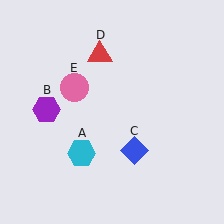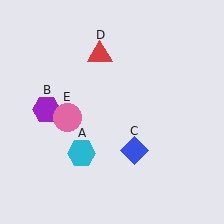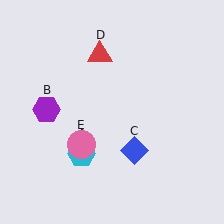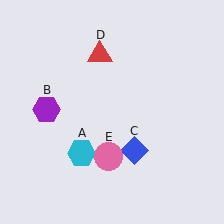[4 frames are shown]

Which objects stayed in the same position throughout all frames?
Cyan hexagon (object A) and purple hexagon (object B) and blue diamond (object C) and red triangle (object D) remained stationary.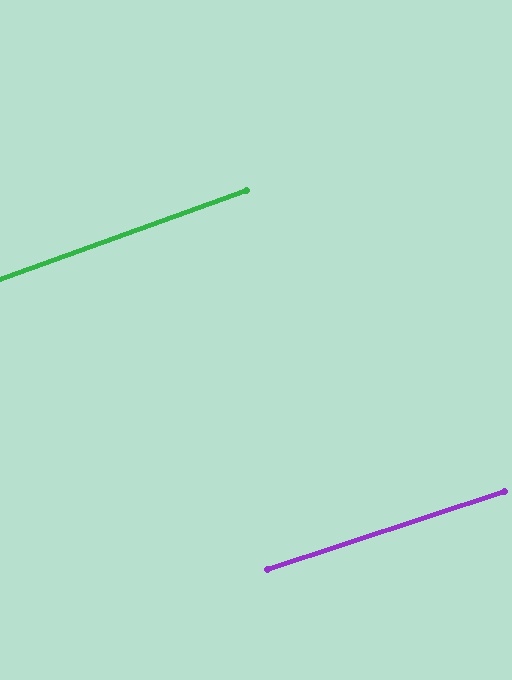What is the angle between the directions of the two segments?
Approximately 2 degrees.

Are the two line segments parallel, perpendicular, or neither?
Parallel — their directions differ by only 1.7°.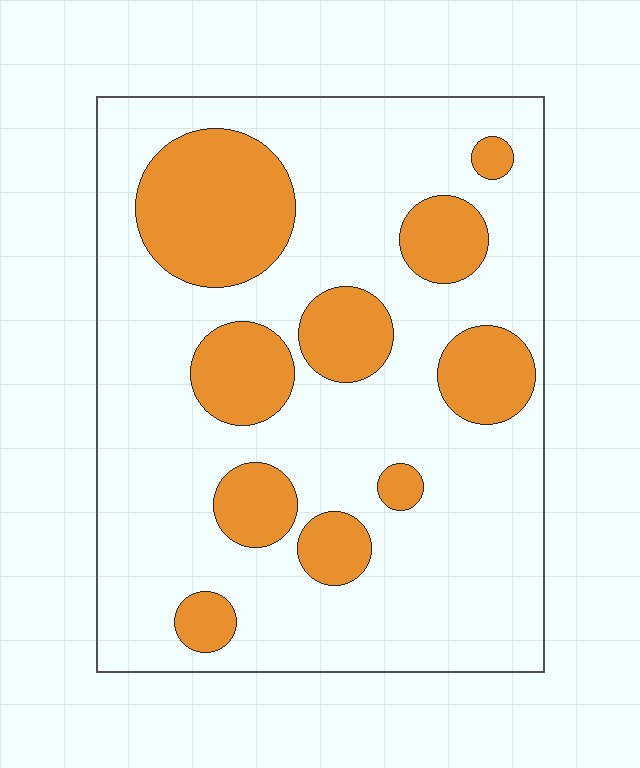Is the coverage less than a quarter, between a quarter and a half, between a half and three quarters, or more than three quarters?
Between a quarter and a half.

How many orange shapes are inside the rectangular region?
10.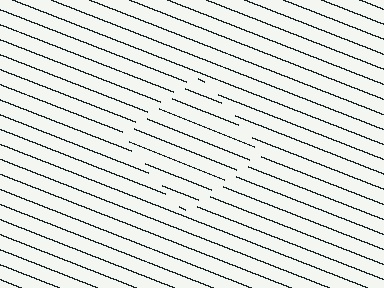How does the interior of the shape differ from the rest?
The interior of the shape contains the same grating, shifted by half a period — the contour is defined by the phase discontinuity where line-ends from the inner and outer gratings abut.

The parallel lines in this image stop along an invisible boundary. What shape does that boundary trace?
An illusory square. The interior of the shape contains the same grating, shifted by half a period — the contour is defined by the phase discontinuity where line-ends from the inner and outer gratings abut.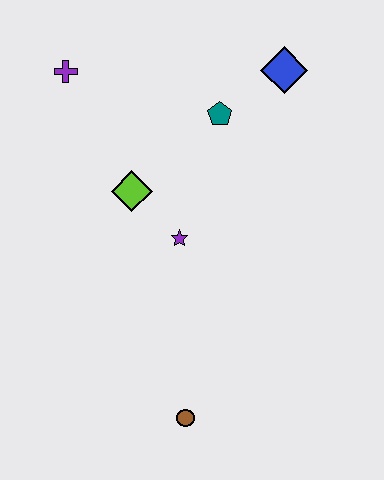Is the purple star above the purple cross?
No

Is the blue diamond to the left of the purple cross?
No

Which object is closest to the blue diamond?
The teal pentagon is closest to the blue diamond.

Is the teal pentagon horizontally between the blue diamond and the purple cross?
Yes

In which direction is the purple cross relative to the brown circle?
The purple cross is above the brown circle.